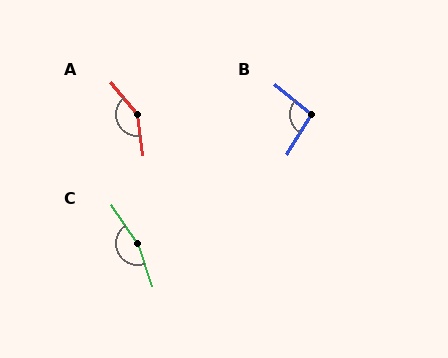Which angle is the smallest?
B, at approximately 98 degrees.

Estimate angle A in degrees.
Approximately 148 degrees.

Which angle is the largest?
C, at approximately 165 degrees.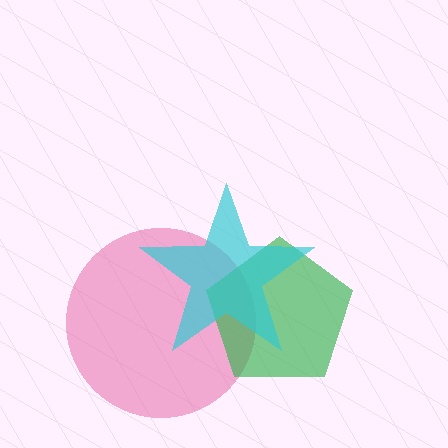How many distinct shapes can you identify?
There are 3 distinct shapes: a pink circle, a green pentagon, a cyan star.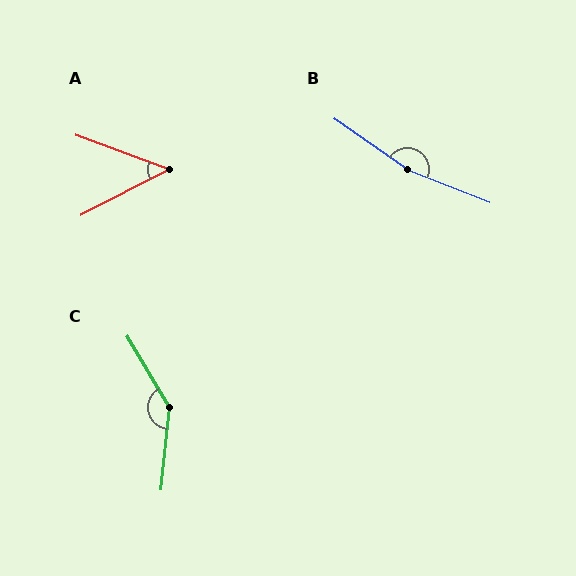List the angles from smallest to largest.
A (48°), C (143°), B (167°).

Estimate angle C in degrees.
Approximately 143 degrees.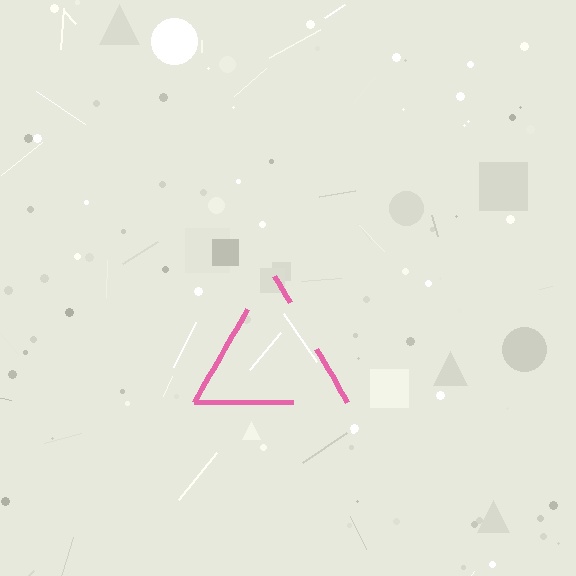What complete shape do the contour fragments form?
The contour fragments form a triangle.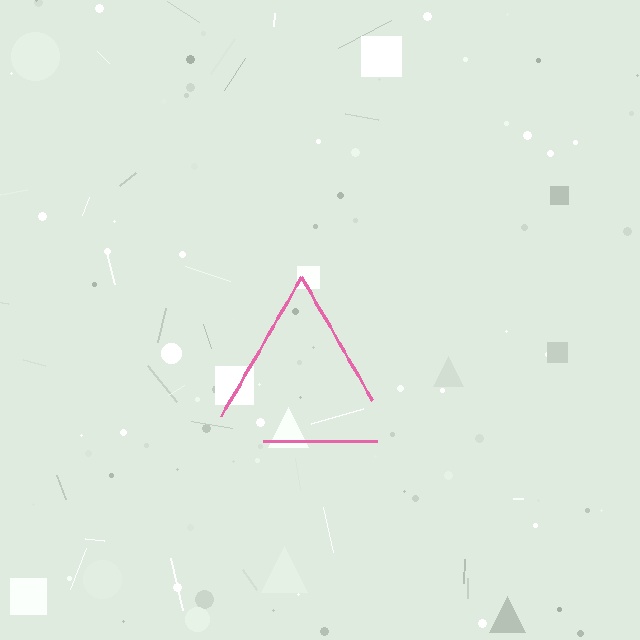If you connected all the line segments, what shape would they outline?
They would outline a triangle.